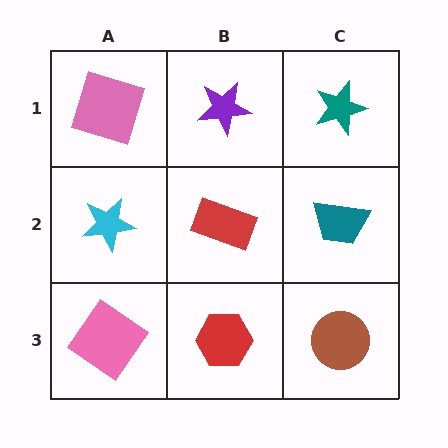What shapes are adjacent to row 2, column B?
A purple star (row 1, column B), a red hexagon (row 3, column B), a cyan star (row 2, column A), a teal trapezoid (row 2, column C).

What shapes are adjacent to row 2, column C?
A teal star (row 1, column C), a brown circle (row 3, column C), a red rectangle (row 2, column B).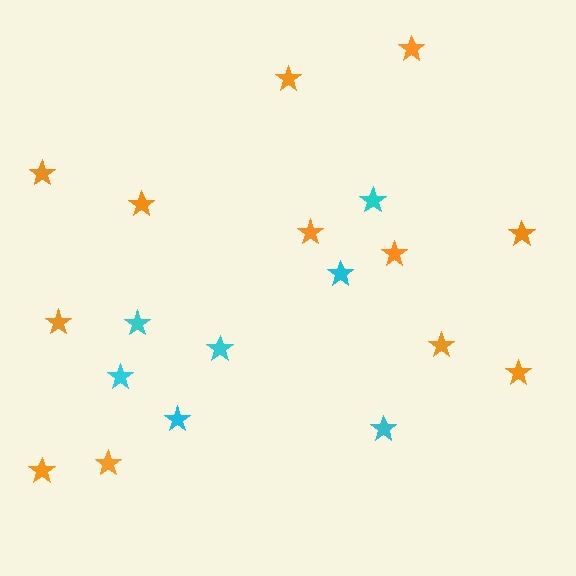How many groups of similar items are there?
There are 2 groups: one group of cyan stars (7) and one group of orange stars (12).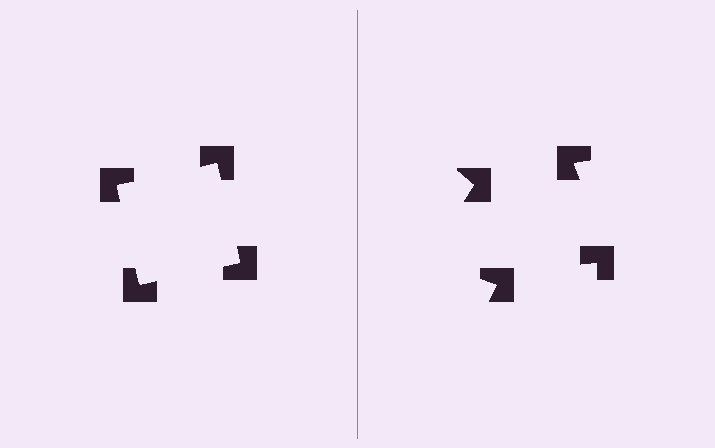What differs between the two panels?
The notched squares are positioned identically on both sides; only the wedge orientations differ. On the left they align to a square; on the right they are misaligned.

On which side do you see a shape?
An illusory square appears on the left side. On the right side the wedge cuts are rotated, so no coherent shape forms.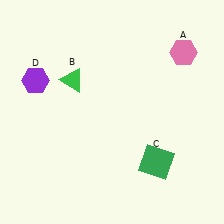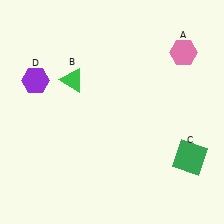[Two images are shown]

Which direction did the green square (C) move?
The green square (C) moved right.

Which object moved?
The green square (C) moved right.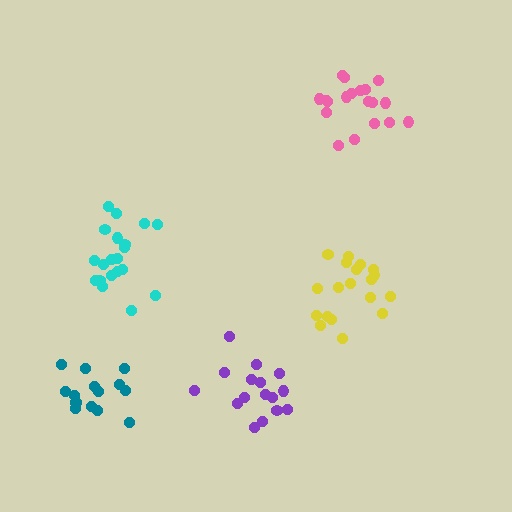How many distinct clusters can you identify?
There are 5 distinct clusters.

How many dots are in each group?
Group 1: 19 dots, Group 2: 20 dots, Group 3: 19 dots, Group 4: 14 dots, Group 5: 16 dots (88 total).